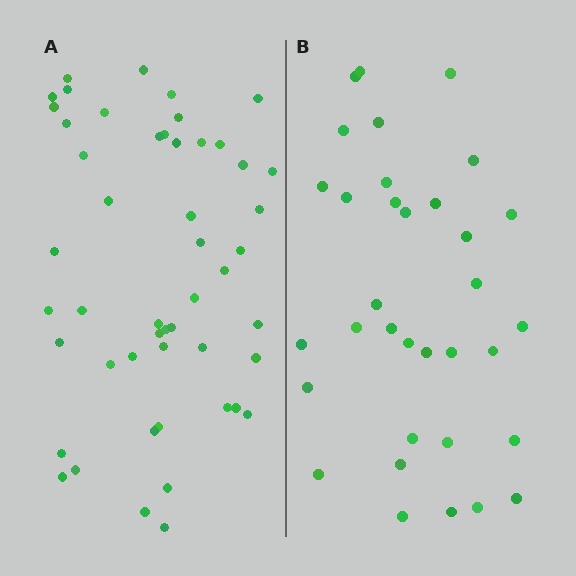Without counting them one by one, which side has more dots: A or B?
Region A (the left region) has more dots.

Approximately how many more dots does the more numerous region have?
Region A has approximately 15 more dots than region B.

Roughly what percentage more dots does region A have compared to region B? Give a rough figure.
About 45% more.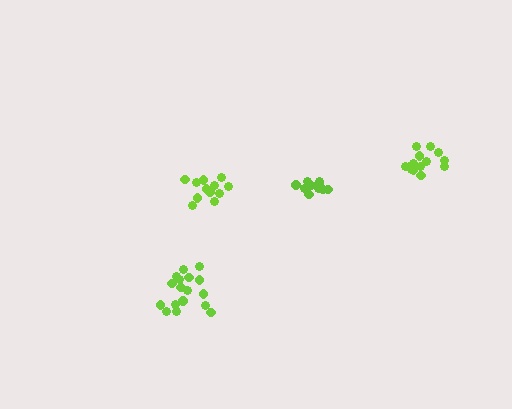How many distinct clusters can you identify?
There are 4 distinct clusters.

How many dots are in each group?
Group 1: 12 dots, Group 2: 17 dots, Group 3: 11 dots, Group 4: 14 dots (54 total).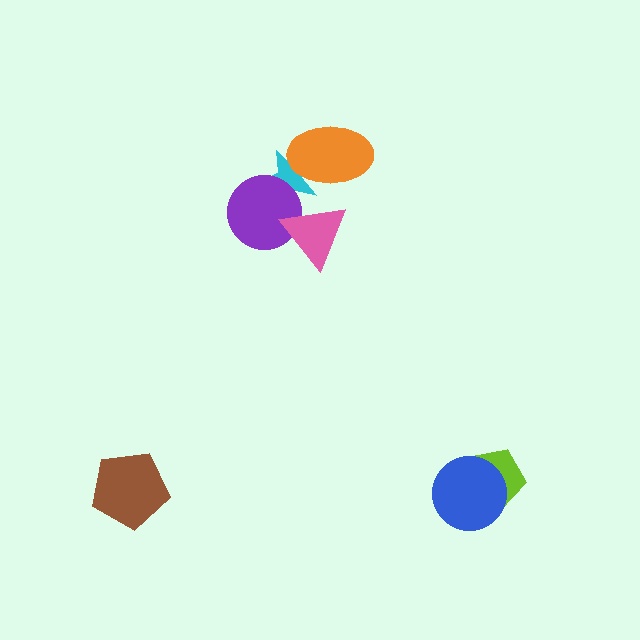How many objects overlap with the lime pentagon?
1 object overlaps with the lime pentagon.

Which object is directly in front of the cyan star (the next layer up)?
The purple circle is directly in front of the cyan star.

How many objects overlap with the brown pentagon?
0 objects overlap with the brown pentagon.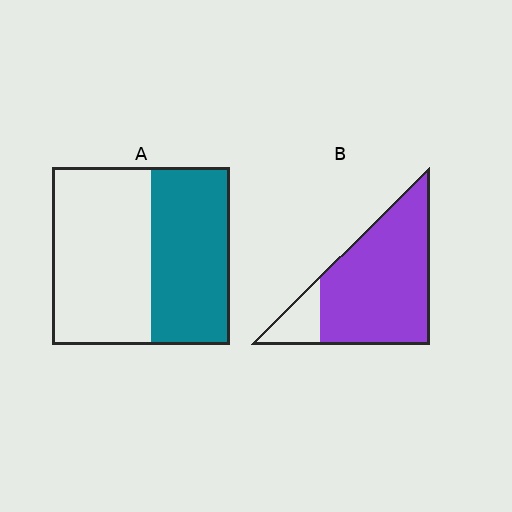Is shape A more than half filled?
No.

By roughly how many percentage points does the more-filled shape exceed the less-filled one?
By roughly 40 percentage points (B over A).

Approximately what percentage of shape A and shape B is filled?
A is approximately 45% and B is approximately 85%.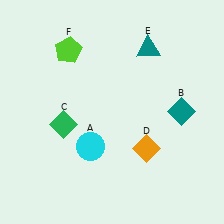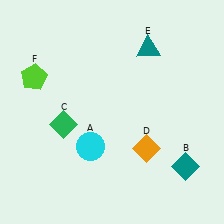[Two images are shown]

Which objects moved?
The objects that moved are: the teal diamond (B), the lime pentagon (F).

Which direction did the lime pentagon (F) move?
The lime pentagon (F) moved left.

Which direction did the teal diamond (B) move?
The teal diamond (B) moved down.